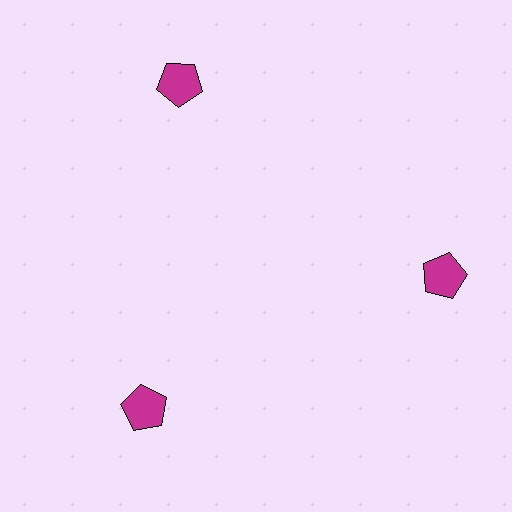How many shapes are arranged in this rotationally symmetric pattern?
There are 3 shapes, arranged in 3 groups of 1.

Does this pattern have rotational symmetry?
Yes, this pattern has 3-fold rotational symmetry. It looks the same after rotating 120 degrees around the center.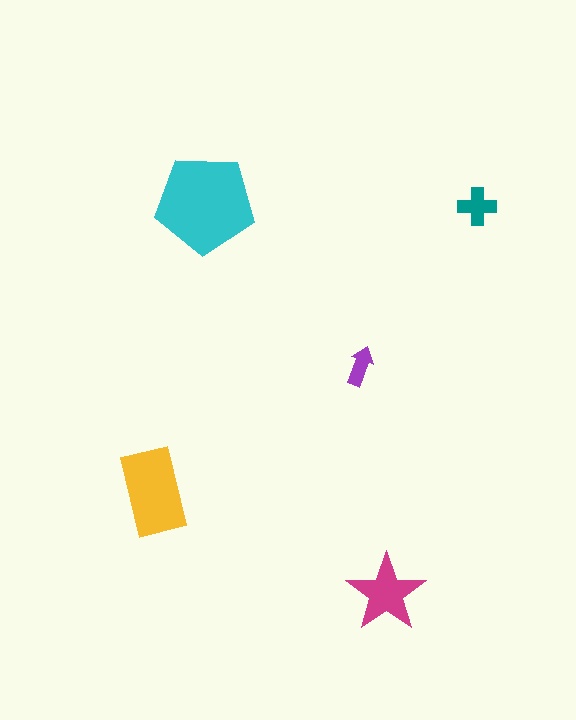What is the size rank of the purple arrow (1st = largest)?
5th.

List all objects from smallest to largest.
The purple arrow, the teal cross, the magenta star, the yellow rectangle, the cyan pentagon.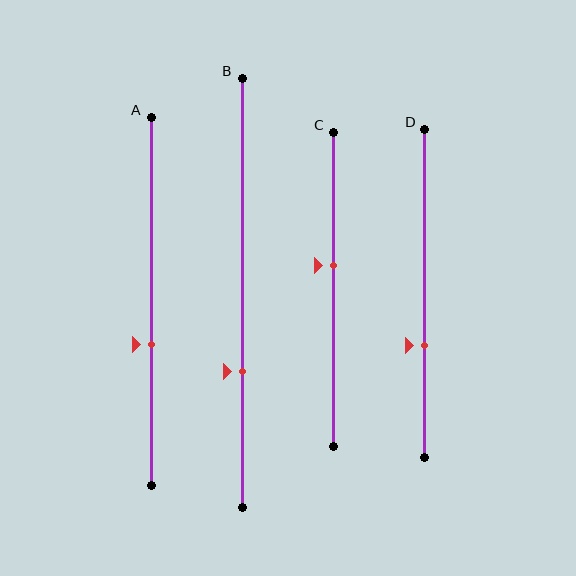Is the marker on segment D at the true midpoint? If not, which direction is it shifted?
No, the marker on segment D is shifted downward by about 16% of the segment length.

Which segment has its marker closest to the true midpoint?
Segment C has its marker closest to the true midpoint.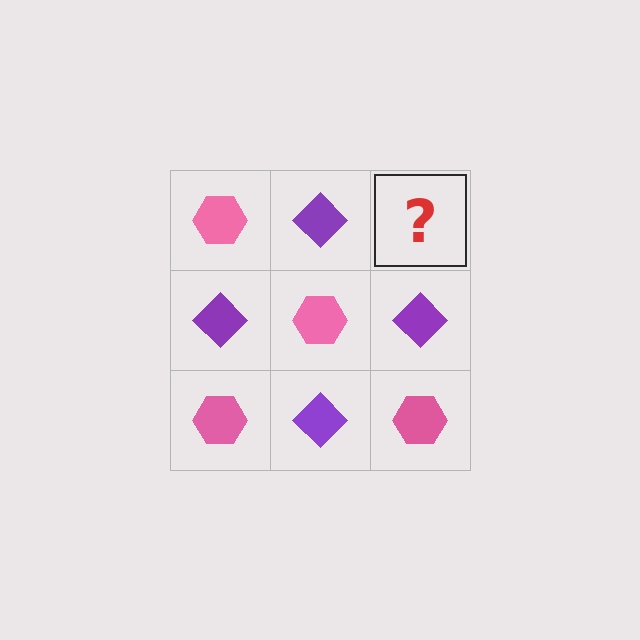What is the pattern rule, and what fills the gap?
The rule is that it alternates pink hexagon and purple diamond in a checkerboard pattern. The gap should be filled with a pink hexagon.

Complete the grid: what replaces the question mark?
The question mark should be replaced with a pink hexagon.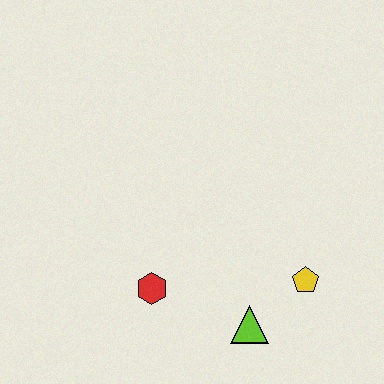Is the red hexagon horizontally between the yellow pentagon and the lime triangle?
No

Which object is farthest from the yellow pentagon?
The red hexagon is farthest from the yellow pentagon.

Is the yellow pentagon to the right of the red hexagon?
Yes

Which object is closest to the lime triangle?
The yellow pentagon is closest to the lime triangle.